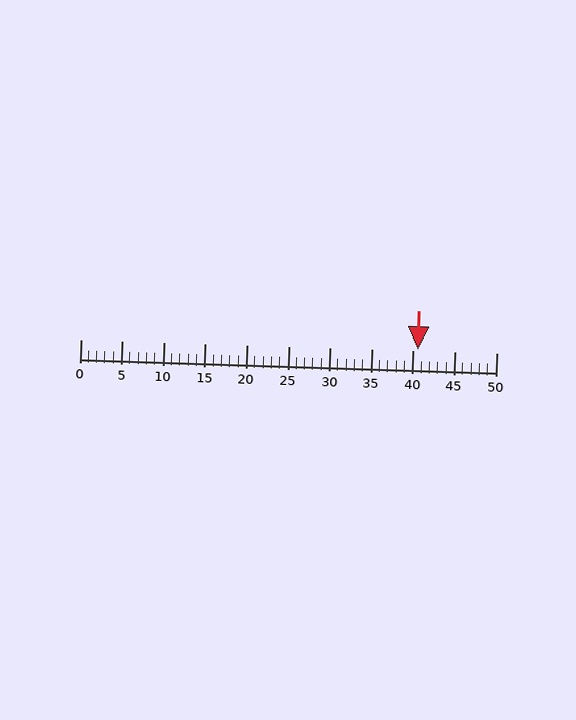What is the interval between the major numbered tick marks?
The major tick marks are spaced 5 units apart.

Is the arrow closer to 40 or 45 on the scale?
The arrow is closer to 40.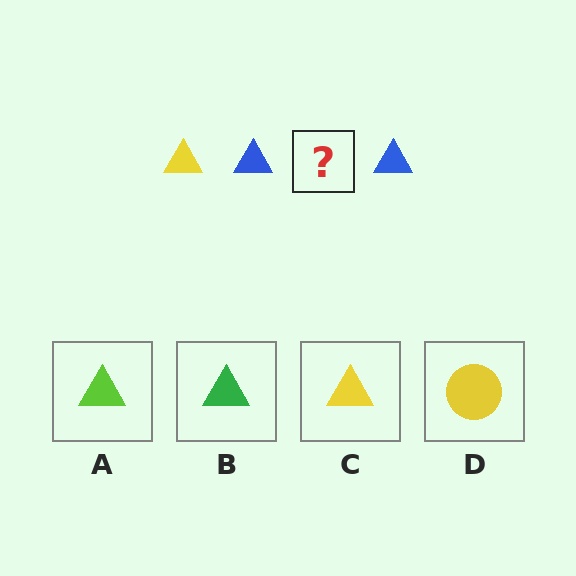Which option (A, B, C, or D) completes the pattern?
C.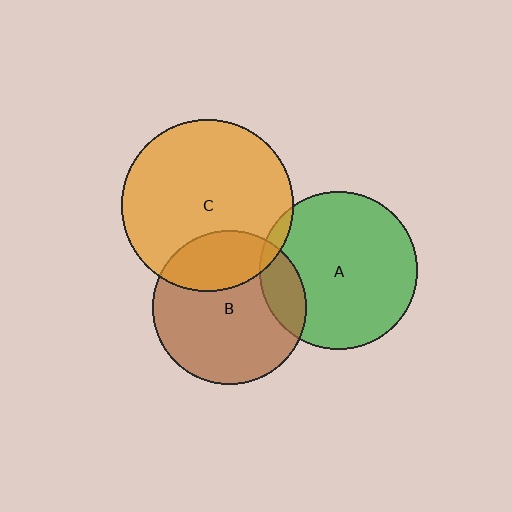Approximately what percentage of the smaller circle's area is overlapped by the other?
Approximately 25%.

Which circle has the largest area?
Circle C (orange).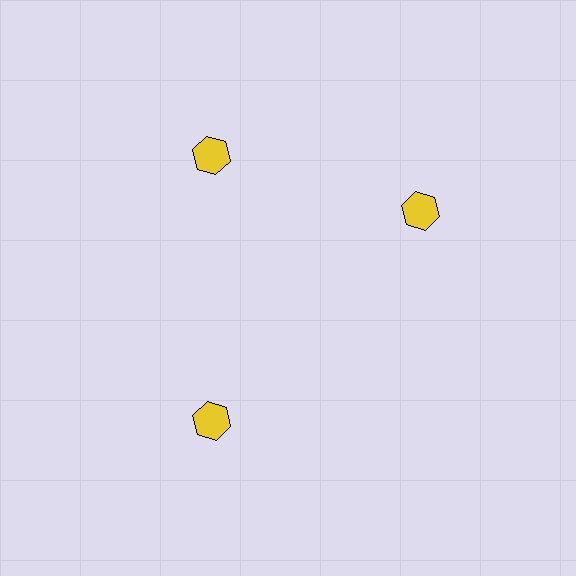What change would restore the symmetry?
The symmetry would be restored by rotating it back into even spacing with its neighbors so that all 3 hexagons sit at equal angles and equal distance from the center.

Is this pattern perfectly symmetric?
No. The 3 yellow hexagons are arranged in a ring, but one element near the 3 o'clock position is rotated out of alignment along the ring, breaking the 3-fold rotational symmetry.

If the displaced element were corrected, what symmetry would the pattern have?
It would have 3-fold rotational symmetry — the pattern would map onto itself every 120 degrees.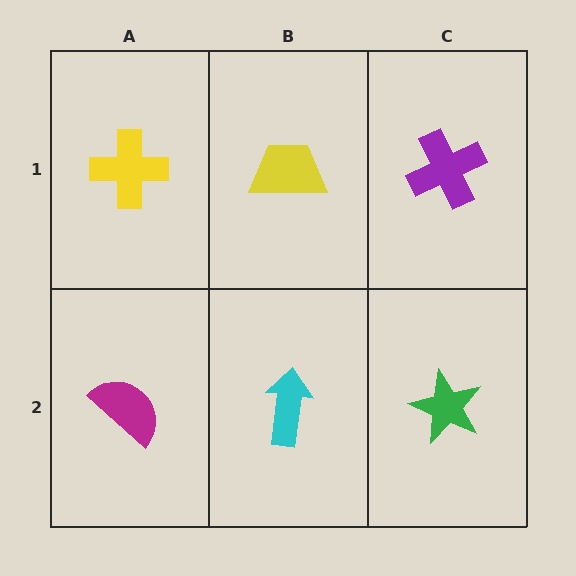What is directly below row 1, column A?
A magenta semicircle.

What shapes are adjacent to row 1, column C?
A green star (row 2, column C), a yellow trapezoid (row 1, column B).